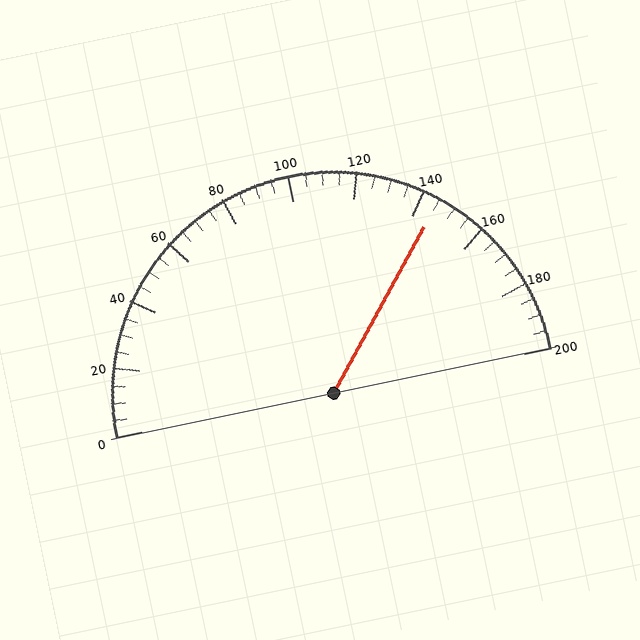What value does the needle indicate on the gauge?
The needle indicates approximately 145.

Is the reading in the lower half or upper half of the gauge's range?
The reading is in the upper half of the range (0 to 200).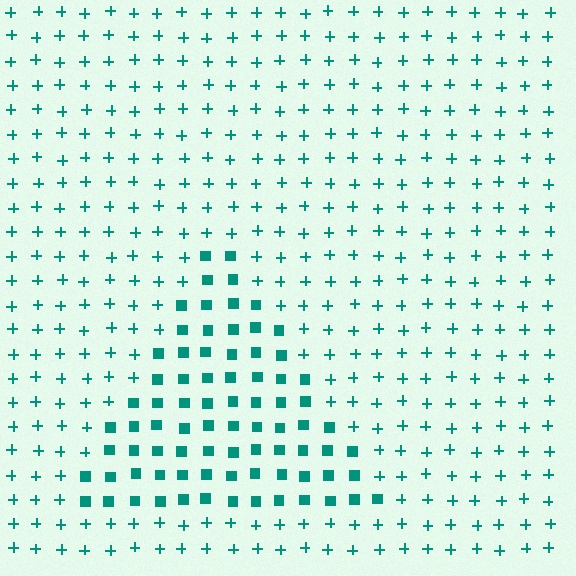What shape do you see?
I see a triangle.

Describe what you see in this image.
The image is filled with small teal elements arranged in a uniform grid. A triangle-shaped region contains squares, while the surrounding area contains plus signs. The boundary is defined purely by the change in element shape.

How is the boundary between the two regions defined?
The boundary is defined by a change in element shape: squares inside vs. plus signs outside. All elements share the same color and spacing.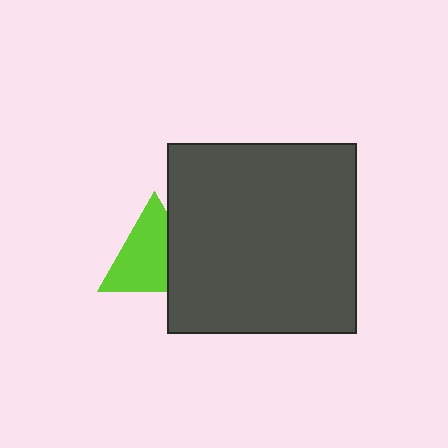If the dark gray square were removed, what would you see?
You would see the complete lime triangle.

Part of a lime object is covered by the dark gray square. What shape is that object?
It is a triangle.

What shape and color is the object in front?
The object in front is a dark gray square.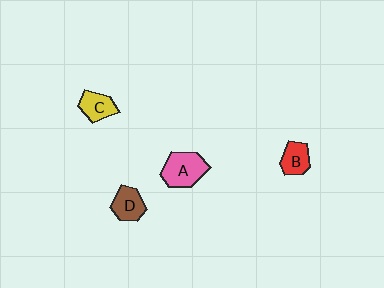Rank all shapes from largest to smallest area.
From largest to smallest: A (pink), D (brown), C (yellow), B (red).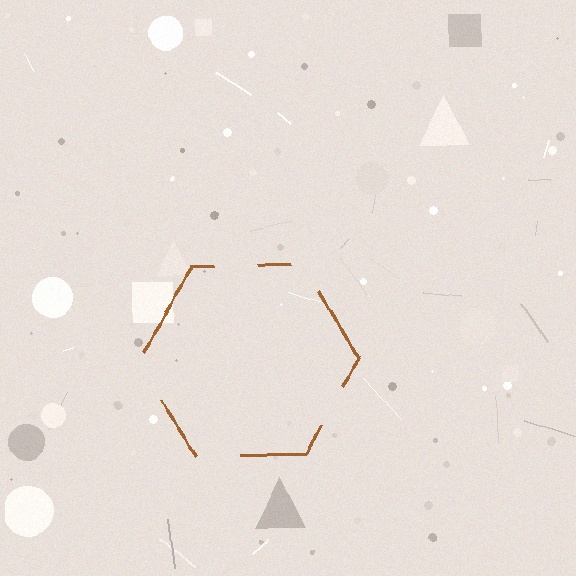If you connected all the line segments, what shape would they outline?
They would outline a hexagon.